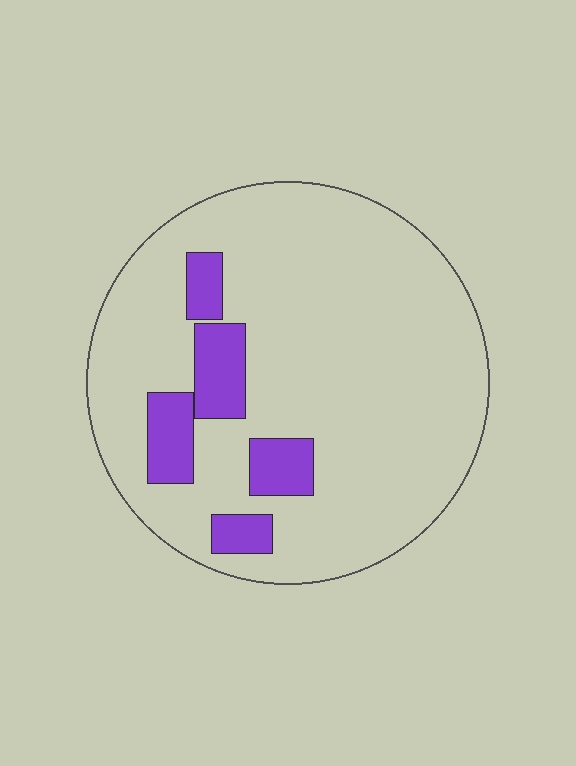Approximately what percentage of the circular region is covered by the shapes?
Approximately 15%.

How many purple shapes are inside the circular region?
5.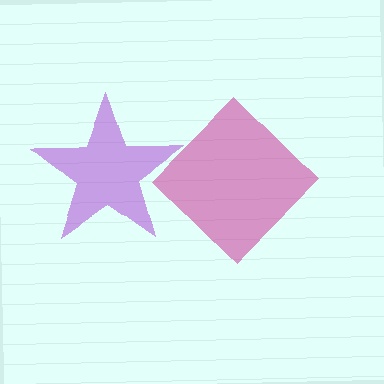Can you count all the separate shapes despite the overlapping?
Yes, there are 2 separate shapes.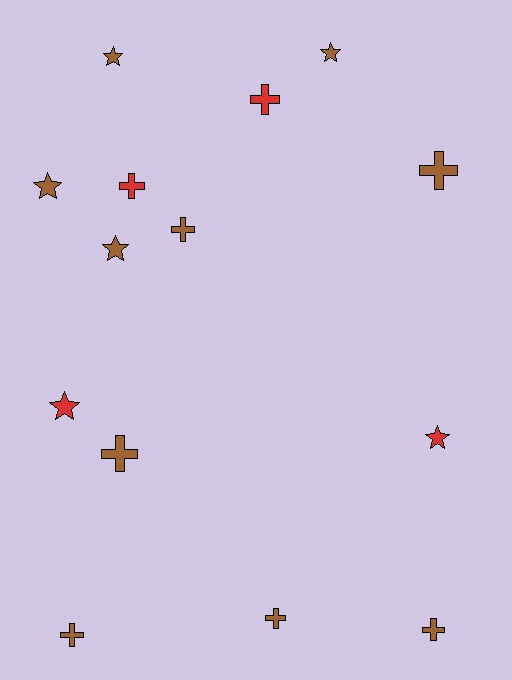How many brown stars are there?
There are 4 brown stars.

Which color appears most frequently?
Brown, with 10 objects.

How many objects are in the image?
There are 14 objects.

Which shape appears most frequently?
Cross, with 8 objects.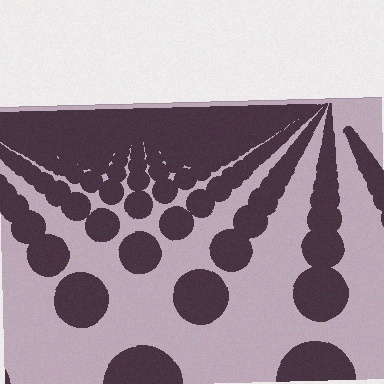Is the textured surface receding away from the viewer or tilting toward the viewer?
The surface is receding away from the viewer. Texture elements get smaller and denser toward the top.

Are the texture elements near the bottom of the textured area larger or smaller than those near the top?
Larger. Near the bottom, elements are closer to the viewer and appear at a bigger on-screen size.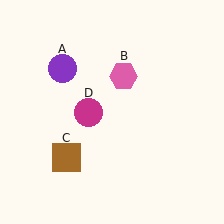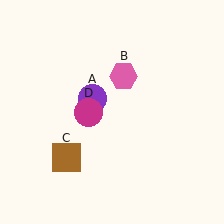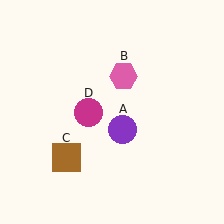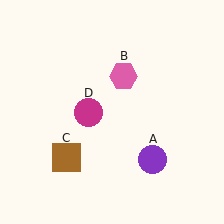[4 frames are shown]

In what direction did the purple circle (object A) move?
The purple circle (object A) moved down and to the right.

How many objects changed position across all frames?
1 object changed position: purple circle (object A).